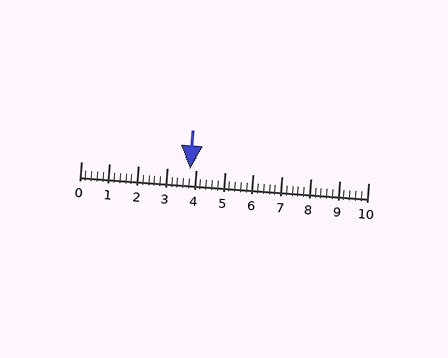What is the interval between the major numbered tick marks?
The major tick marks are spaced 1 units apart.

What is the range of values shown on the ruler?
The ruler shows values from 0 to 10.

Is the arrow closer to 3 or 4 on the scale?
The arrow is closer to 4.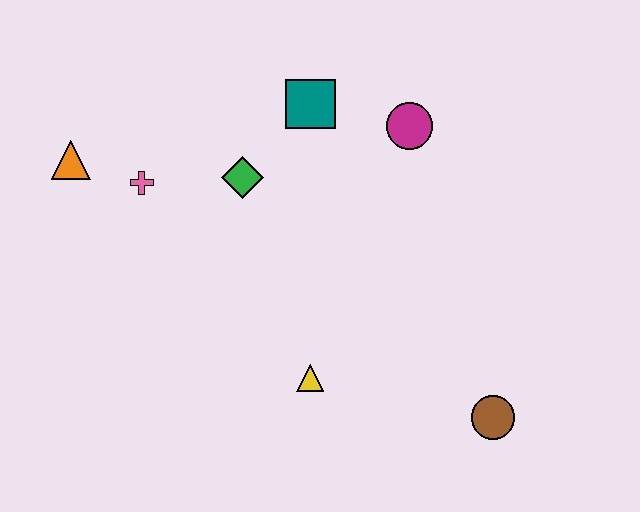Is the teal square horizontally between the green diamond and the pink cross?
No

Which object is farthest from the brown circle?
The orange triangle is farthest from the brown circle.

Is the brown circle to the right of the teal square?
Yes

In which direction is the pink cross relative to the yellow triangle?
The pink cross is above the yellow triangle.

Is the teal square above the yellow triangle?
Yes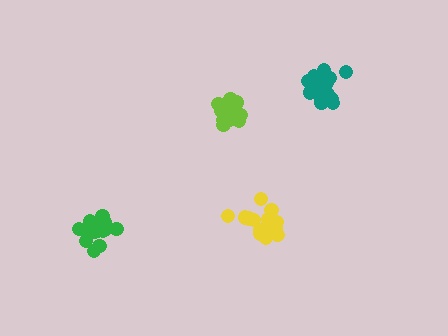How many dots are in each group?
Group 1: 17 dots, Group 2: 17 dots, Group 3: 16 dots, Group 4: 15 dots (65 total).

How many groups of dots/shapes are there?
There are 4 groups.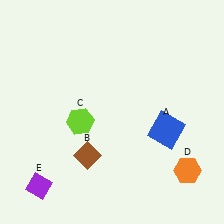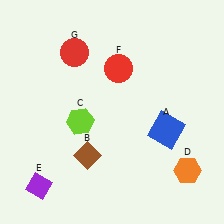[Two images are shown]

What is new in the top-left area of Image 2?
A red circle (G) was added in the top-left area of Image 2.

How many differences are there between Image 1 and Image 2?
There are 2 differences between the two images.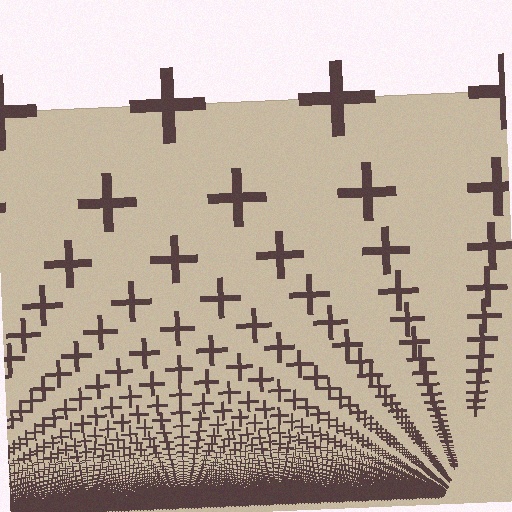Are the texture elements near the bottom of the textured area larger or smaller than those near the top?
Smaller. The gradient is inverted — elements near the bottom are smaller and denser.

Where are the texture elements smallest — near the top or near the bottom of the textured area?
Near the bottom.